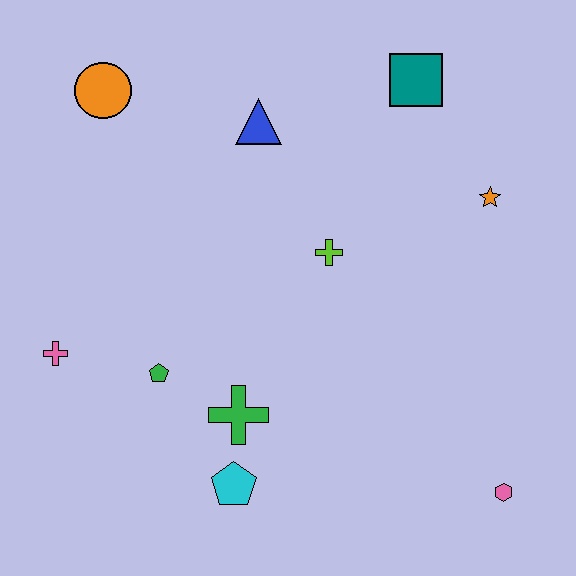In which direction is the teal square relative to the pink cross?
The teal square is to the right of the pink cross.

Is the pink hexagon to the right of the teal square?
Yes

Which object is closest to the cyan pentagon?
The green cross is closest to the cyan pentagon.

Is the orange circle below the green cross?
No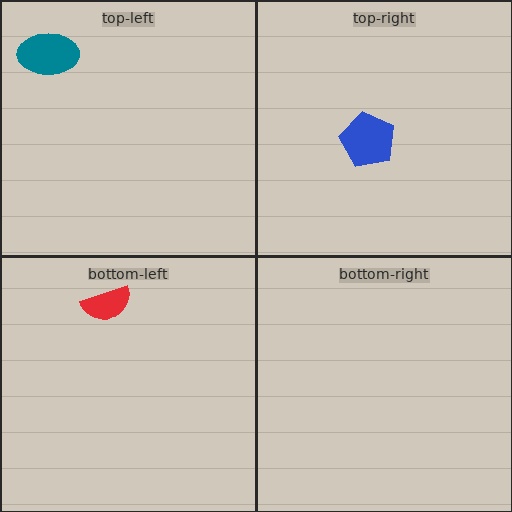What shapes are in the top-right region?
The blue pentagon.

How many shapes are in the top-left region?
1.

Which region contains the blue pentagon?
The top-right region.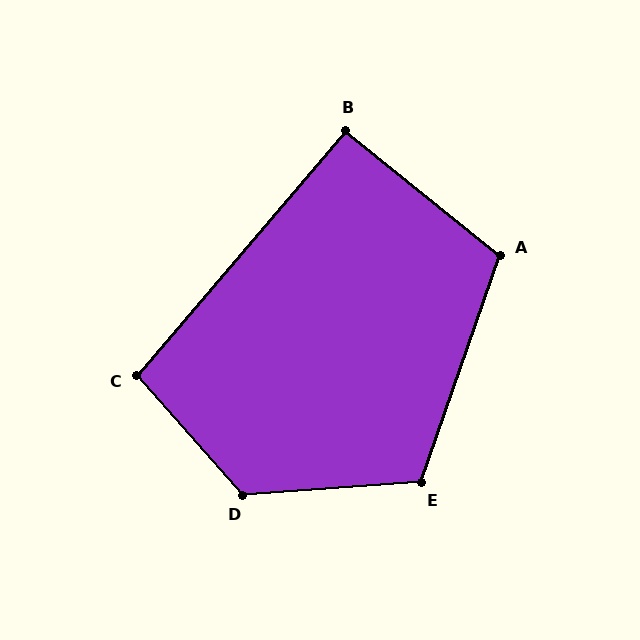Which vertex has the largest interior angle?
D, at approximately 127 degrees.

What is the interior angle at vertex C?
Approximately 98 degrees (obtuse).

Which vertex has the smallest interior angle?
B, at approximately 91 degrees.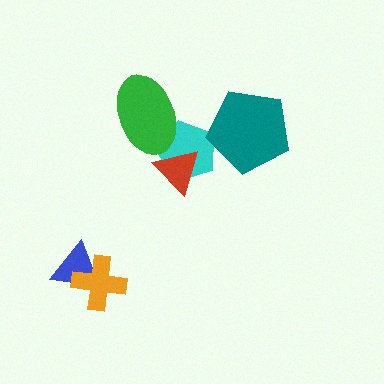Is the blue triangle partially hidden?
Yes, it is partially covered by another shape.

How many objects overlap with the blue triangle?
1 object overlaps with the blue triangle.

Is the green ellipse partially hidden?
No, no other shape covers it.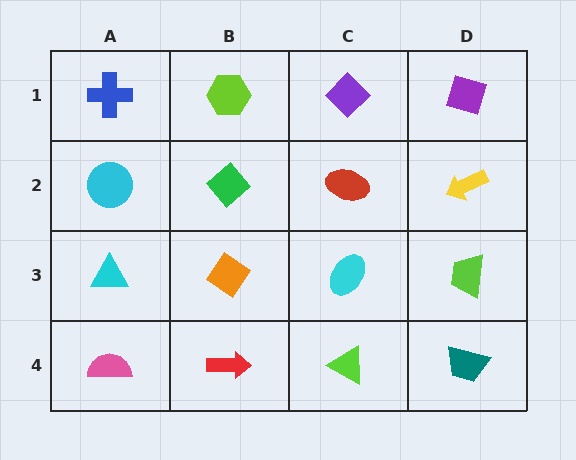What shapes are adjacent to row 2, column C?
A purple diamond (row 1, column C), a cyan ellipse (row 3, column C), a green diamond (row 2, column B), a yellow arrow (row 2, column D).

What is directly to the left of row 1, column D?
A purple diamond.